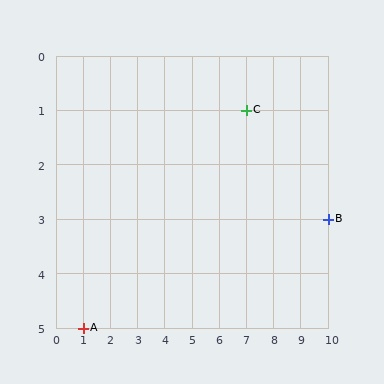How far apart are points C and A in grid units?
Points C and A are 6 columns and 4 rows apart (about 7.2 grid units diagonally).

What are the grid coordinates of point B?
Point B is at grid coordinates (10, 3).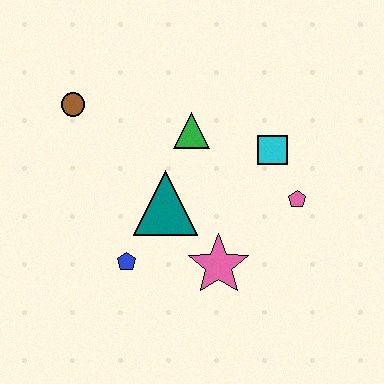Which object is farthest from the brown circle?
The pink pentagon is farthest from the brown circle.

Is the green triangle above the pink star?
Yes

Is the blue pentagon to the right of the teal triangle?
No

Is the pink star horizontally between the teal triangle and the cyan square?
Yes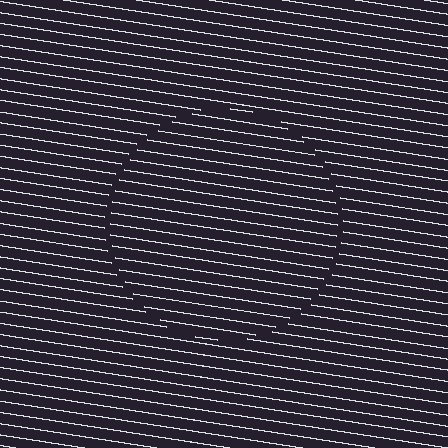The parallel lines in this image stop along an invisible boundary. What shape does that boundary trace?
An illusory circle. The interior of the shape contains the same grating, shifted by half a period — the contour is defined by the phase discontinuity where line-ends from the inner and outer gratings abut.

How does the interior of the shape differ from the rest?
The interior of the shape contains the same grating, shifted by half a period — the contour is defined by the phase discontinuity where line-ends from the inner and outer gratings abut.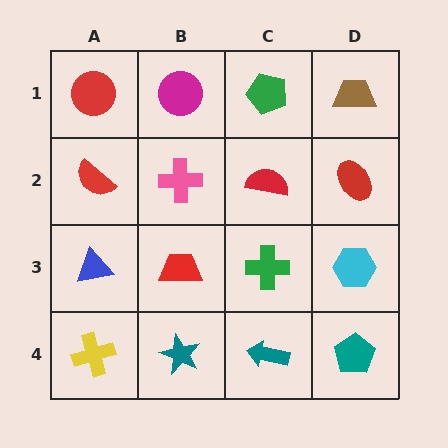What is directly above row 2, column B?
A magenta circle.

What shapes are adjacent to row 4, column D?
A cyan hexagon (row 3, column D), a teal arrow (row 4, column C).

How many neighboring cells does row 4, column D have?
2.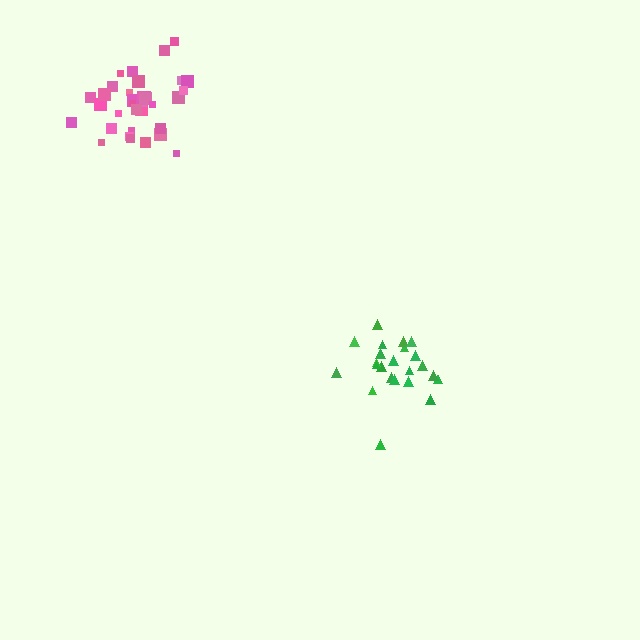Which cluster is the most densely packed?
Pink.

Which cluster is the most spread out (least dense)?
Green.